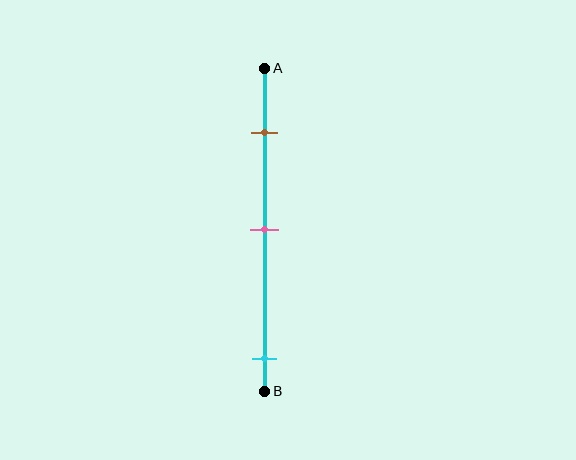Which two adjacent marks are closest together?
The brown and pink marks are the closest adjacent pair.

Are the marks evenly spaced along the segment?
No, the marks are not evenly spaced.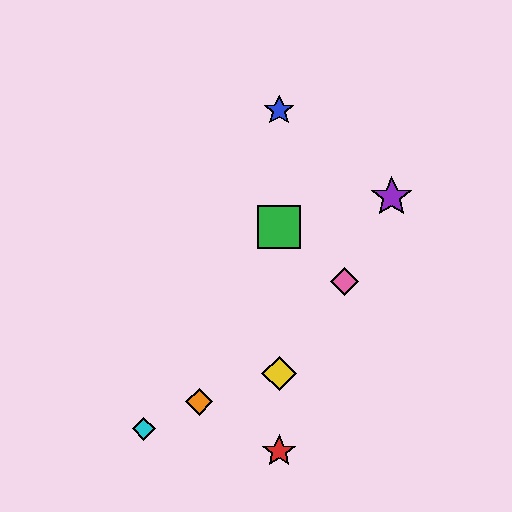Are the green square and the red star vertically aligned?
Yes, both are at x≈279.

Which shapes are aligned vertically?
The red star, the blue star, the green square, the yellow diamond are aligned vertically.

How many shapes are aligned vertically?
4 shapes (the red star, the blue star, the green square, the yellow diamond) are aligned vertically.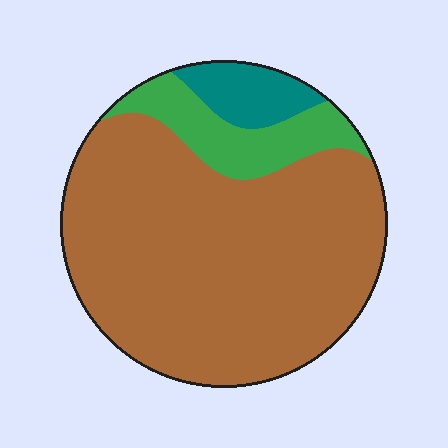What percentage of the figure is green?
Green covers about 15% of the figure.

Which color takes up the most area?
Brown, at roughly 80%.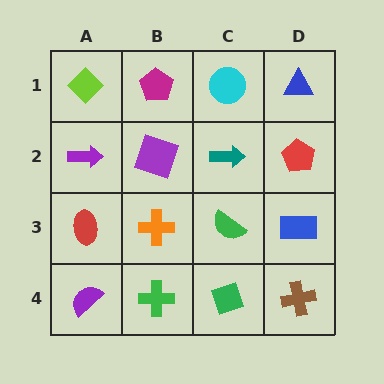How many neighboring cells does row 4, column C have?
3.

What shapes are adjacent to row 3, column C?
A teal arrow (row 2, column C), a green diamond (row 4, column C), an orange cross (row 3, column B), a blue rectangle (row 3, column D).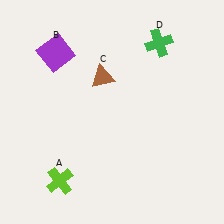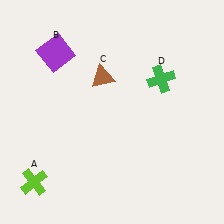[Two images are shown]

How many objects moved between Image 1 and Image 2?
2 objects moved between the two images.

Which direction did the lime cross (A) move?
The lime cross (A) moved left.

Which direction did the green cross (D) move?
The green cross (D) moved down.